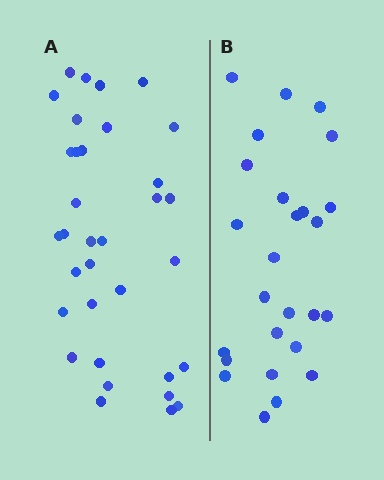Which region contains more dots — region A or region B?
Region A (the left region) has more dots.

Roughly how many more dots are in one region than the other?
Region A has roughly 8 or so more dots than region B.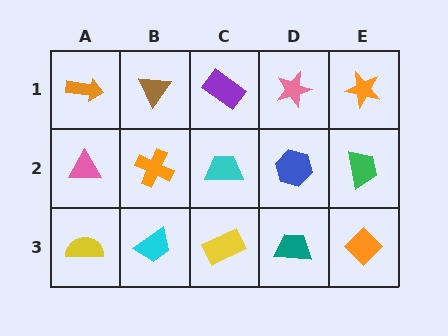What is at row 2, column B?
An orange cross.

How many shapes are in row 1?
5 shapes.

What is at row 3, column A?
A yellow semicircle.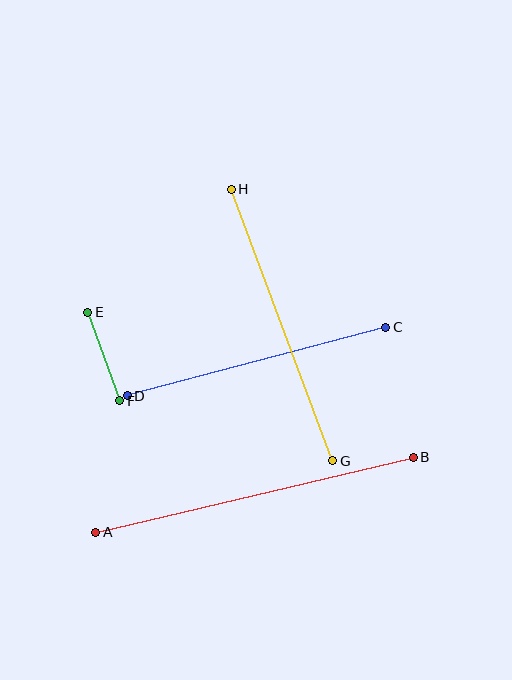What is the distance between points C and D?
The distance is approximately 267 pixels.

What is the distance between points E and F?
The distance is approximately 94 pixels.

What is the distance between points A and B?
The distance is approximately 326 pixels.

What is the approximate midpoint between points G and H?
The midpoint is at approximately (282, 325) pixels.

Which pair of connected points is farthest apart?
Points A and B are farthest apart.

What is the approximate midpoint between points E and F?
The midpoint is at approximately (104, 357) pixels.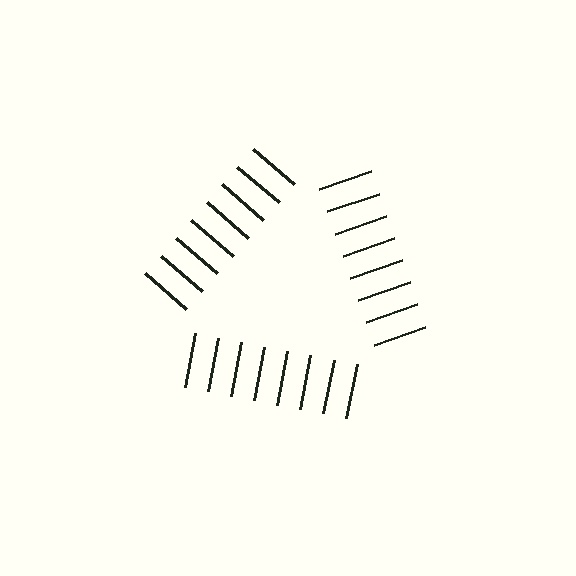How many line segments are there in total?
24 — 8 along each of the 3 edges.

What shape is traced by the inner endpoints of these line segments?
An illusory triangle — the line segments terminate on its edges but no continuous stroke is drawn.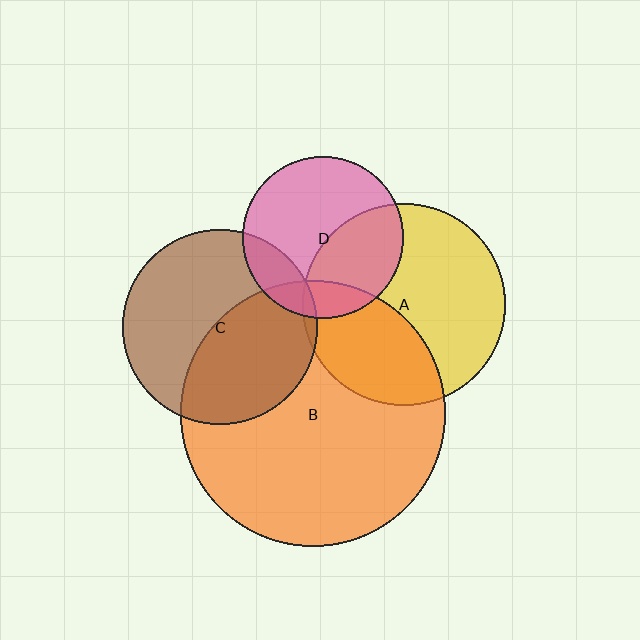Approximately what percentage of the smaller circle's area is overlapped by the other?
Approximately 15%.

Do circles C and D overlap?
Yes.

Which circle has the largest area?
Circle B (orange).